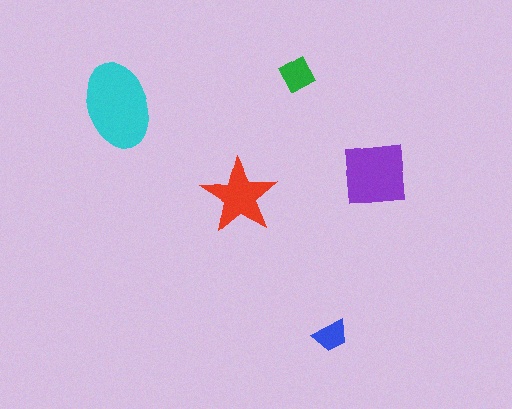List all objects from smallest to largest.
The blue trapezoid, the green square, the red star, the purple square, the cyan ellipse.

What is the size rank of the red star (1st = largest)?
3rd.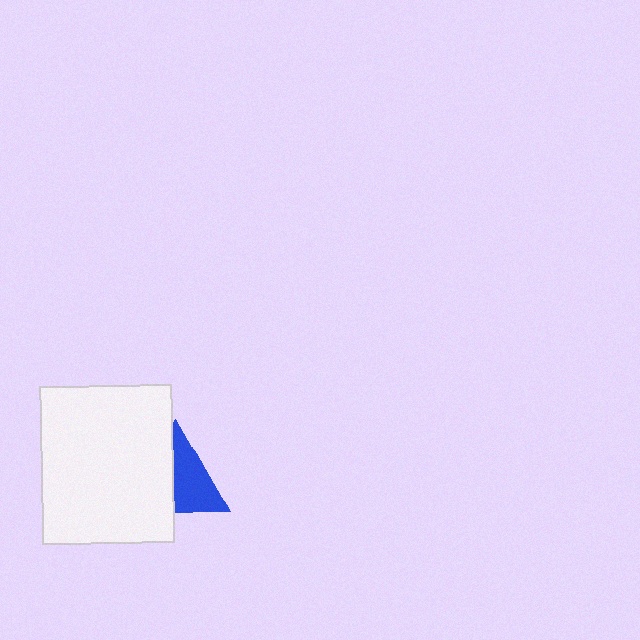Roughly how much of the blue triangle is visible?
About half of it is visible (roughly 53%).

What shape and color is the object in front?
The object in front is a white rectangle.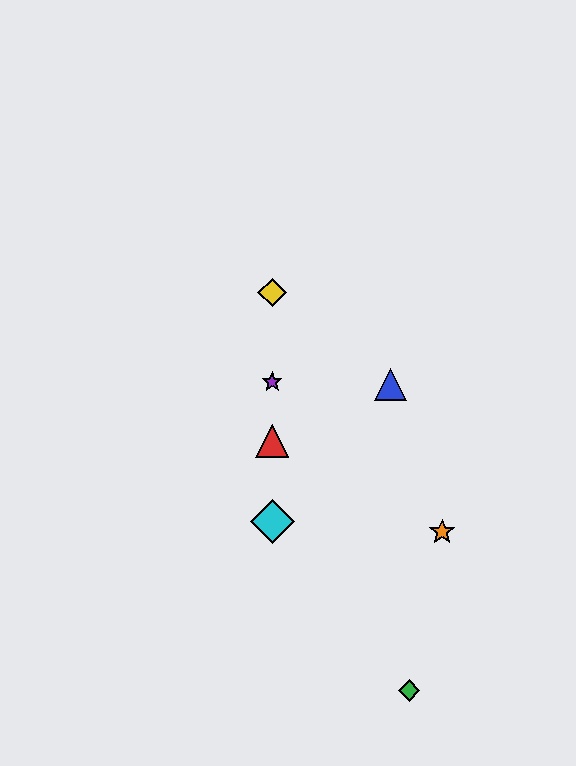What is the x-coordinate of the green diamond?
The green diamond is at x≈409.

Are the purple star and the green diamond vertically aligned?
No, the purple star is at x≈272 and the green diamond is at x≈409.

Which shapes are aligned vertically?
The red triangle, the yellow diamond, the purple star, the cyan diamond are aligned vertically.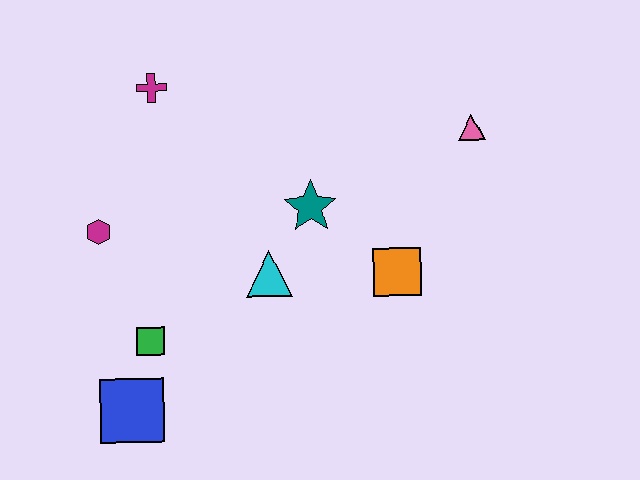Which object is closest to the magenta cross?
The magenta hexagon is closest to the magenta cross.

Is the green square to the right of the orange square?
No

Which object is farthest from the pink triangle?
The blue square is farthest from the pink triangle.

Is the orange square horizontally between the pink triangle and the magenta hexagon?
Yes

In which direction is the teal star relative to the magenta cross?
The teal star is to the right of the magenta cross.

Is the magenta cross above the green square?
Yes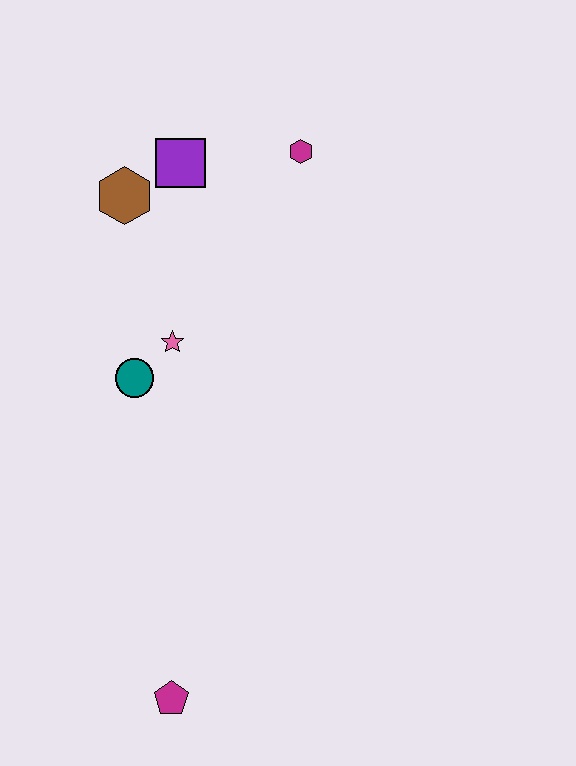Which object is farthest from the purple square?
The magenta pentagon is farthest from the purple square.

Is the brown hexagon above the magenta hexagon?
No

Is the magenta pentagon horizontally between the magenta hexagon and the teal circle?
Yes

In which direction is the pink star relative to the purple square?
The pink star is below the purple square.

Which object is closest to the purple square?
The brown hexagon is closest to the purple square.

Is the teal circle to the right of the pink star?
No